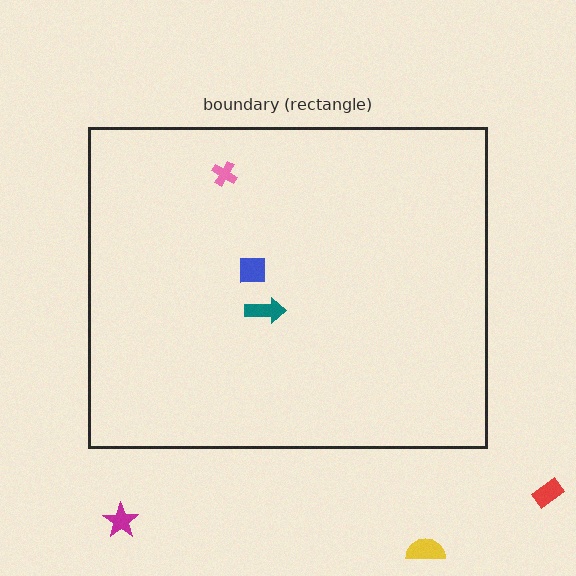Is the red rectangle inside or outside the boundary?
Outside.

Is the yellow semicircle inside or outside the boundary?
Outside.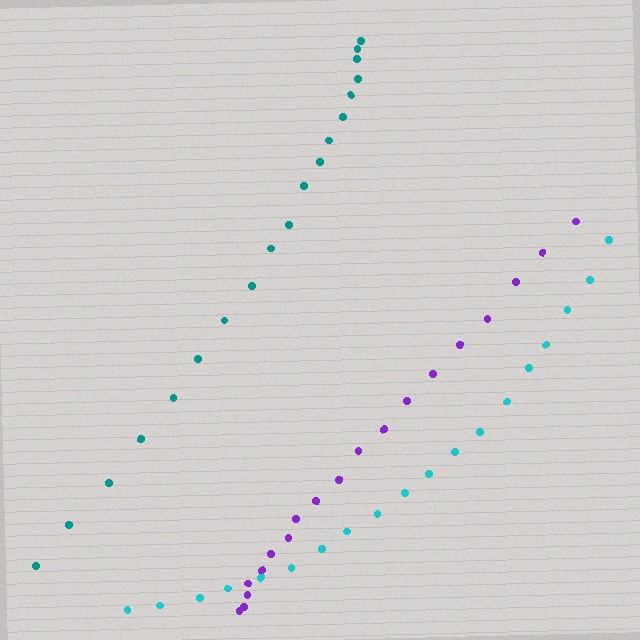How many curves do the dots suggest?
There are 3 distinct paths.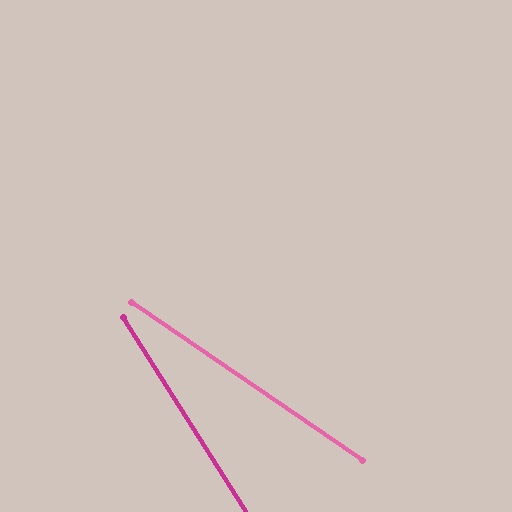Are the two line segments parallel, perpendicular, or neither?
Neither parallel nor perpendicular — they differ by about 23°.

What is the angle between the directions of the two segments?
Approximately 23 degrees.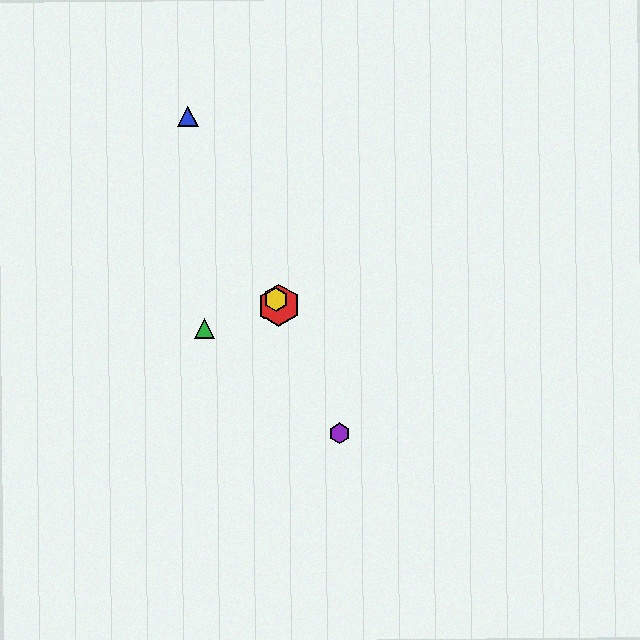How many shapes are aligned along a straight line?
4 shapes (the red hexagon, the blue triangle, the yellow hexagon, the purple hexagon) are aligned along a straight line.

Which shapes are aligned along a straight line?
The red hexagon, the blue triangle, the yellow hexagon, the purple hexagon are aligned along a straight line.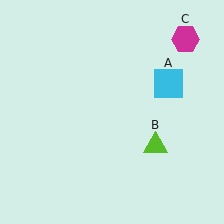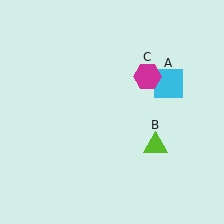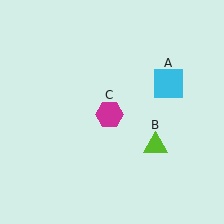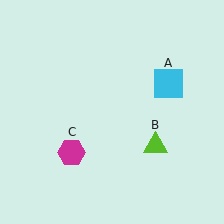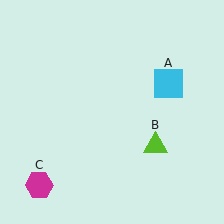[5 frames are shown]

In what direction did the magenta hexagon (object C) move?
The magenta hexagon (object C) moved down and to the left.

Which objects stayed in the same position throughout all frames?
Cyan square (object A) and lime triangle (object B) remained stationary.